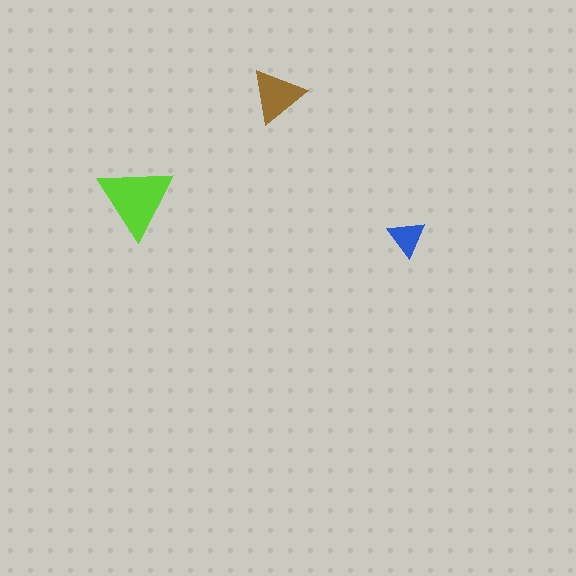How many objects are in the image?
There are 3 objects in the image.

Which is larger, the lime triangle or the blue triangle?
The lime one.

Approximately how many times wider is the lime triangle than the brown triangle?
About 1.5 times wider.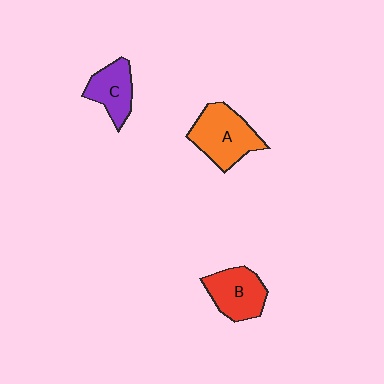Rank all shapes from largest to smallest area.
From largest to smallest: A (orange), B (red), C (purple).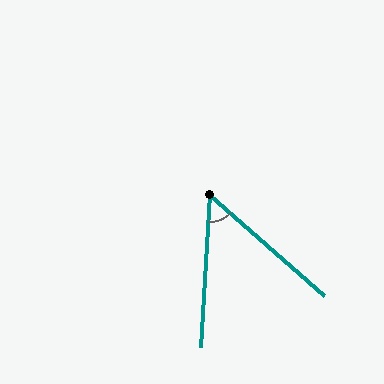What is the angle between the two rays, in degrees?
Approximately 52 degrees.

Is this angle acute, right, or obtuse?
It is acute.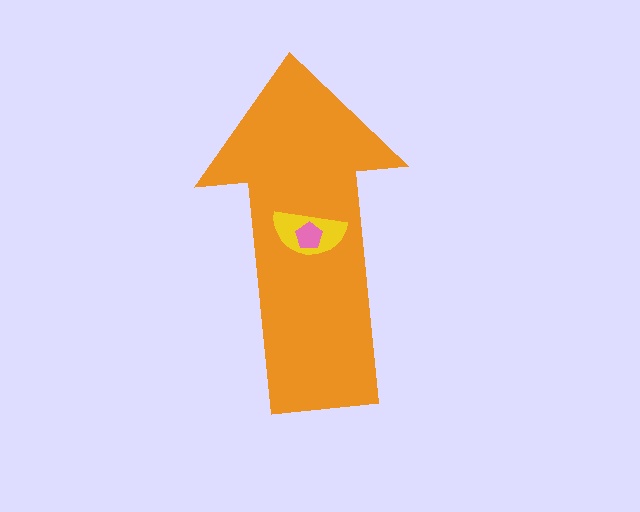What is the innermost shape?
The pink pentagon.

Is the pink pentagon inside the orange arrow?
Yes.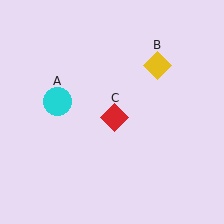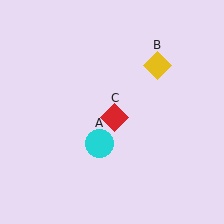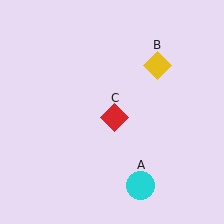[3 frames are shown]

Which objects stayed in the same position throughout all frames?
Yellow diamond (object B) and red diamond (object C) remained stationary.